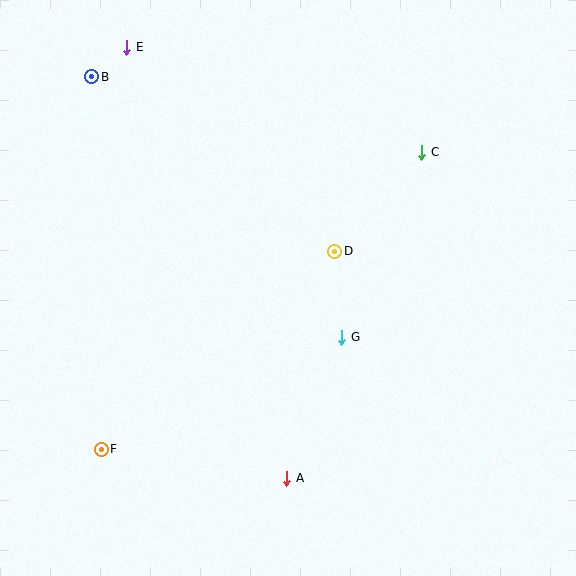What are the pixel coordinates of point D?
Point D is at (335, 251).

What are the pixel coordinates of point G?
Point G is at (342, 337).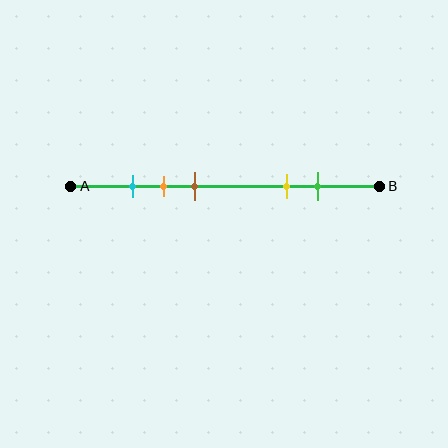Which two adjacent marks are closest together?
The cyan and orange marks are the closest adjacent pair.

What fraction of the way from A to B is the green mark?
The green mark is approximately 80% (0.8) of the way from A to B.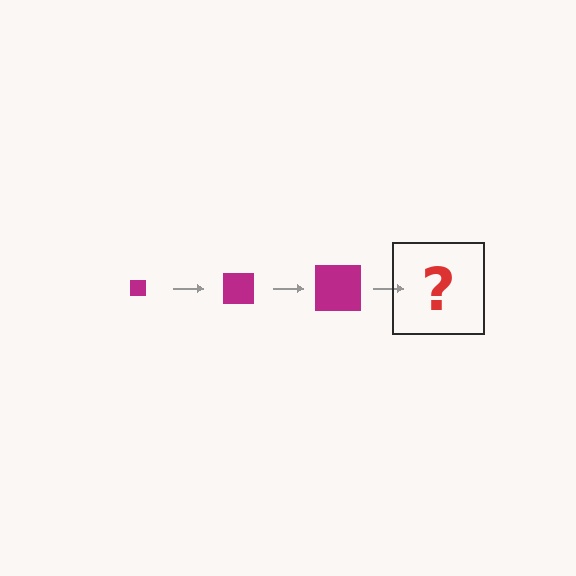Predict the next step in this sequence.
The next step is a magenta square, larger than the previous one.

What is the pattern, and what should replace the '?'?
The pattern is that the square gets progressively larger each step. The '?' should be a magenta square, larger than the previous one.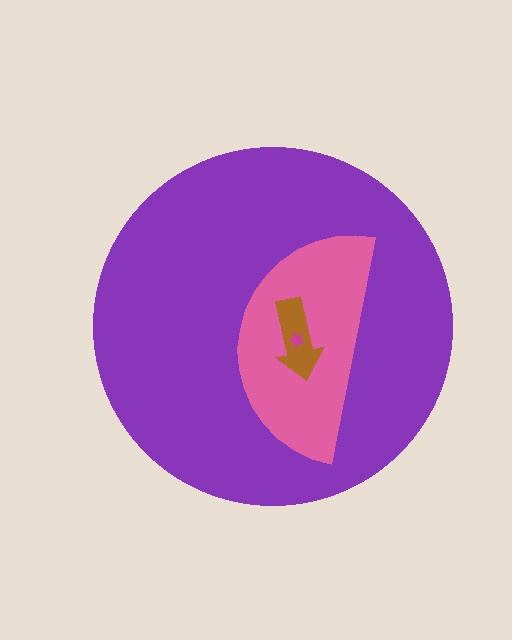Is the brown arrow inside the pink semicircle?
Yes.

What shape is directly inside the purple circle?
The pink semicircle.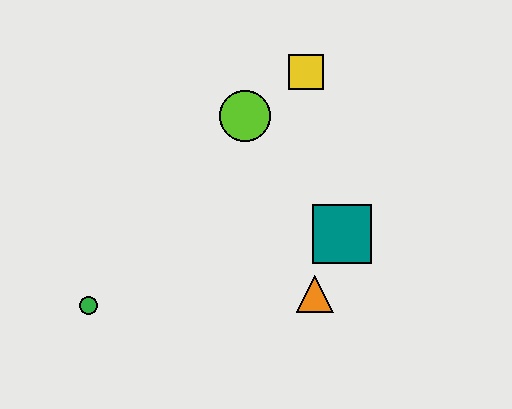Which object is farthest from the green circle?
The yellow square is farthest from the green circle.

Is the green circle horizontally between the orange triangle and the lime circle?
No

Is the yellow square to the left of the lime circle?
No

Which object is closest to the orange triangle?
The teal square is closest to the orange triangle.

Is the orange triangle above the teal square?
No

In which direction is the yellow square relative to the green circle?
The yellow square is above the green circle.